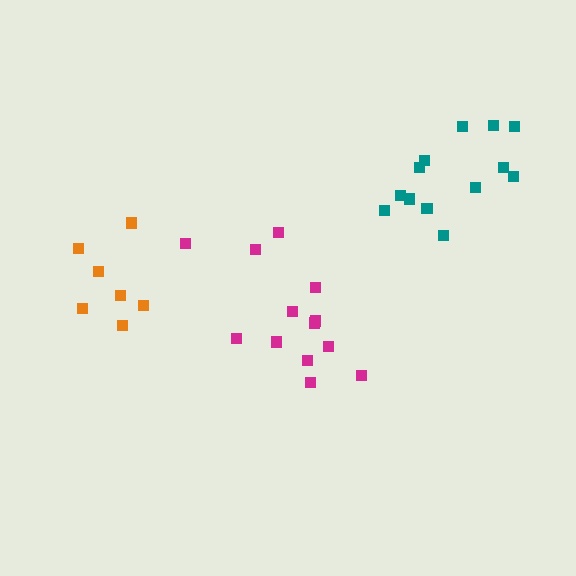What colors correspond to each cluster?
The clusters are colored: magenta, orange, teal.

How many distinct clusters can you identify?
There are 3 distinct clusters.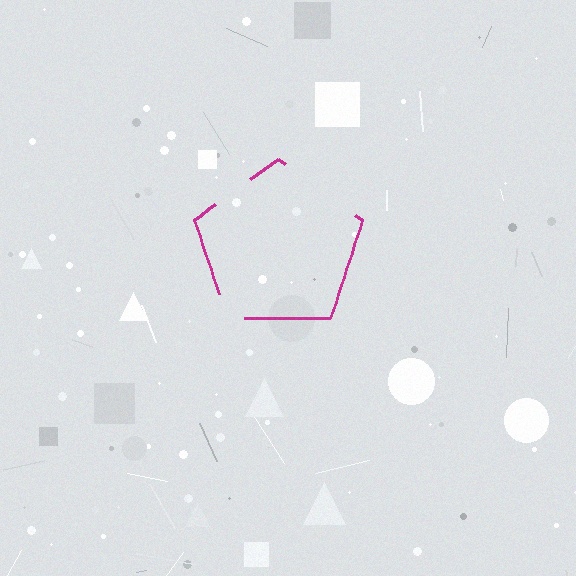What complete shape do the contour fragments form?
The contour fragments form a pentagon.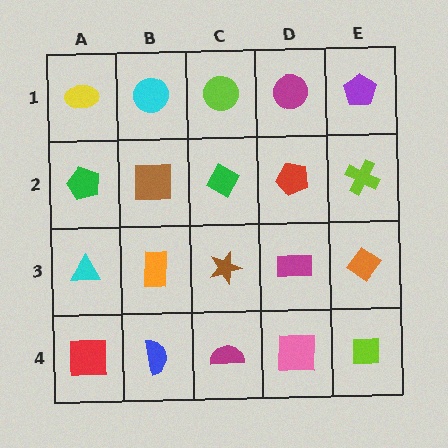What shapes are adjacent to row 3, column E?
A lime cross (row 2, column E), a lime square (row 4, column E), a magenta rectangle (row 3, column D).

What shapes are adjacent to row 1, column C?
A green diamond (row 2, column C), a cyan circle (row 1, column B), a magenta circle (row 1, column D).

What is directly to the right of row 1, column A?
A cyan circle.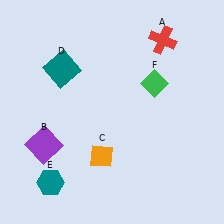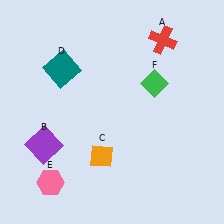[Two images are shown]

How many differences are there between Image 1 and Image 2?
There is 1 difference between the two images.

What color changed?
The hexagon (E) changed from teal in Image 1 to pink in Image 2.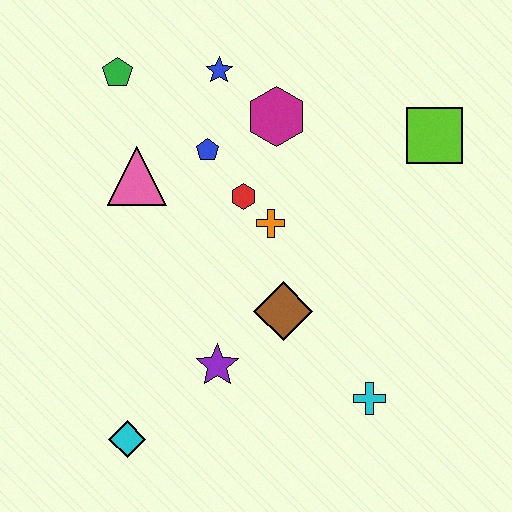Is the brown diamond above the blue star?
No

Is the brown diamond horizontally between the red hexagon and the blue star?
No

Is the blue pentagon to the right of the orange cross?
No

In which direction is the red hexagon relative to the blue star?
The red hexagon is below the blue star.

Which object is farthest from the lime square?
The cyan diamond is farthest from the lime square.